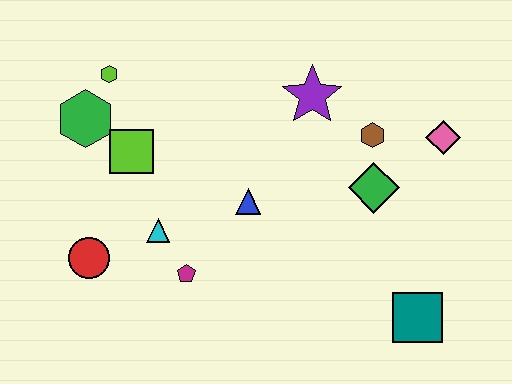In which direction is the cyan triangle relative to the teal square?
The cyan triangle is to the left of the teal square.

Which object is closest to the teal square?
The green diamond is closest to the teal square.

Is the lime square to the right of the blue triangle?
No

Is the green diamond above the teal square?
Yes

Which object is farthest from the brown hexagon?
The red circle is farthest from the brown hexagon.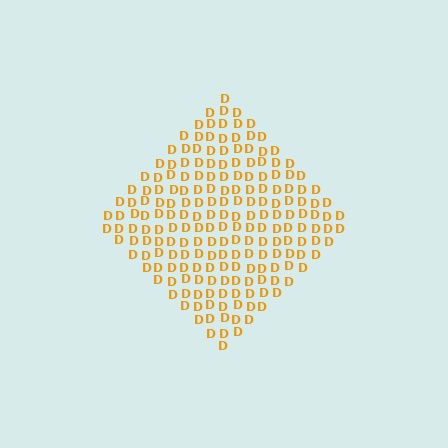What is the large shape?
The large shape is a diamond.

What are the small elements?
The small elements are letter D's.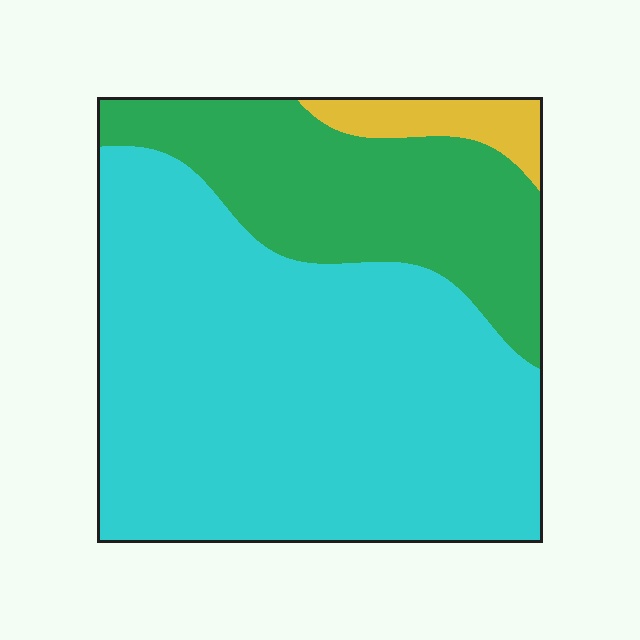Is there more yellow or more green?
Green.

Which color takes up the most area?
Cyan, at roughly 65%.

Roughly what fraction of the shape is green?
Green takes up about one quarter (1/4) of the shape.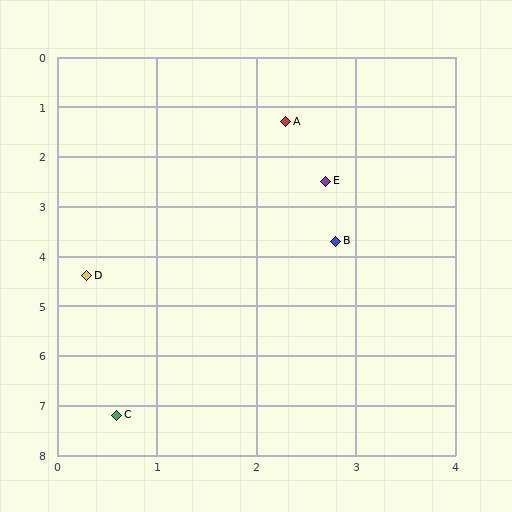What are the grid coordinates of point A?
Point A is at approximately (2.3, 1.3).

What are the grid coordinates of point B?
Point B is at approximately (2.8, 3.7).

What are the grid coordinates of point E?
Point E is at approximately (2.7, 2.5).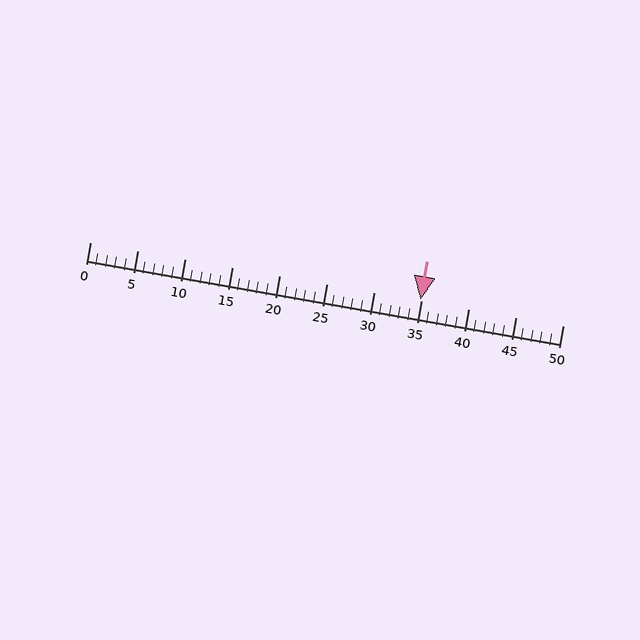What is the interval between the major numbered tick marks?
The major tick marks are spaced 5 units apart.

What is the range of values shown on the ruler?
The ruler shows values from 0 to 50.